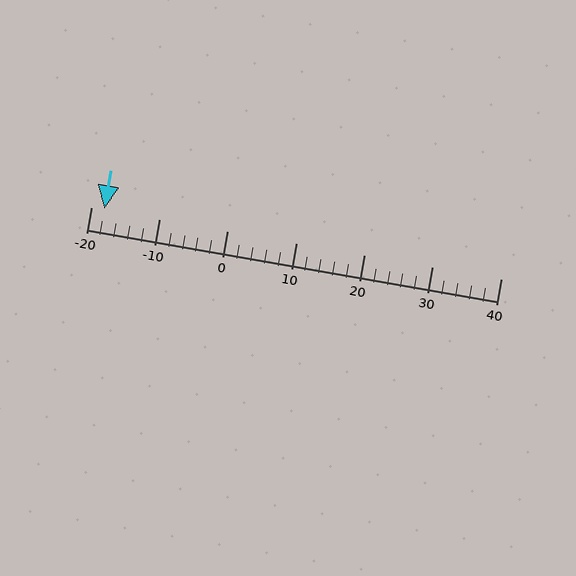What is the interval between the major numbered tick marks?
The major tick marks are spaced 10 units apart.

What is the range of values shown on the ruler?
The ruler shows values from -20 to 40.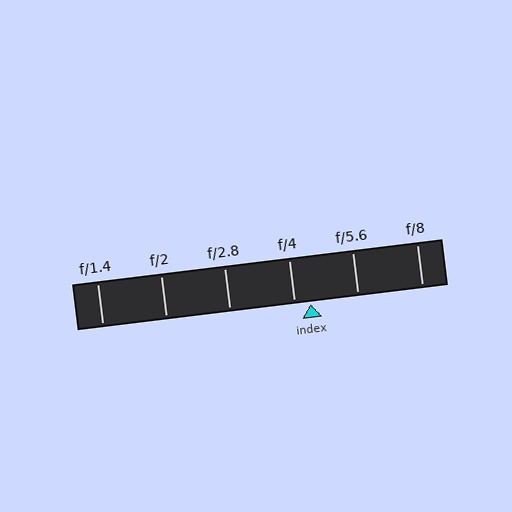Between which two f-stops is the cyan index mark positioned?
The index mark is between f/4 and f/5.6.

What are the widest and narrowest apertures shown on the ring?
The widest aperture shown is f/1.4 and the narrowest is f/8.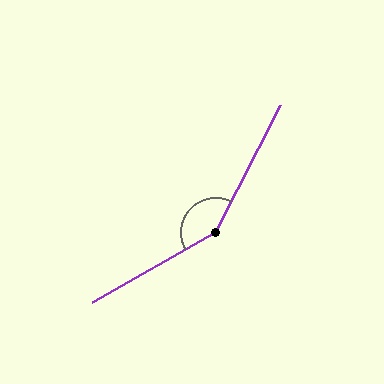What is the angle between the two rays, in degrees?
Approximately 147 degrees.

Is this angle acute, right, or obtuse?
It is obtuse.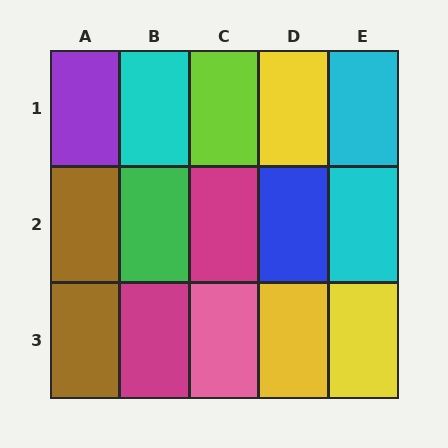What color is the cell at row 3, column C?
Pink.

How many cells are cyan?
3 cells are cyan.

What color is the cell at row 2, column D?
Blue.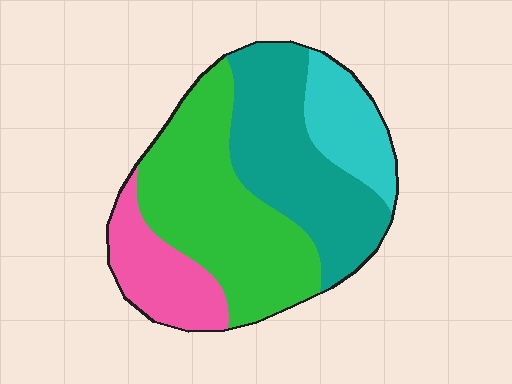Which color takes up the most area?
Green, at roughly 40%.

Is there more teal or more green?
Green.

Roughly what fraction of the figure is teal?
Teal covers about 30% of the figure.